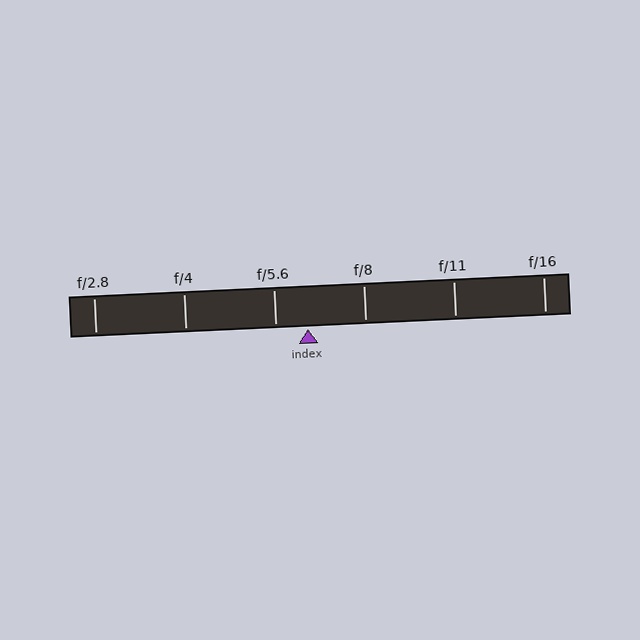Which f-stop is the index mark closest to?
The index mark is closest to f/5.6.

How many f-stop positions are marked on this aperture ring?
There are 6 f-stop positions marked.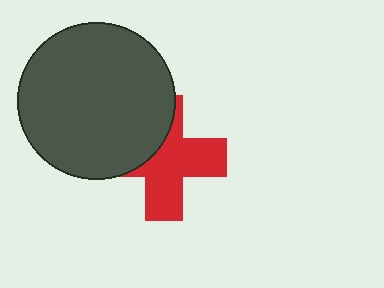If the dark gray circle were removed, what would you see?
You would see the complete red cross.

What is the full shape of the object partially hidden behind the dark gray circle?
The partially hidden object is a red cross.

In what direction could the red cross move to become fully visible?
The red cross could move toward the lower-right. That would shift it out from behind the dark gray circle entirely.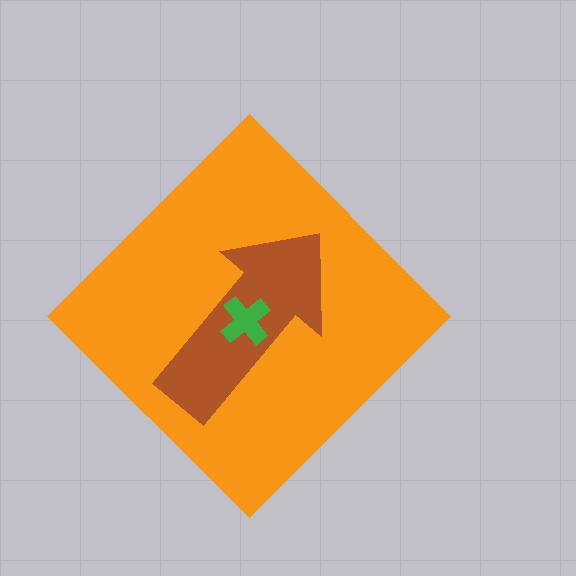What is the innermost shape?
The green cross.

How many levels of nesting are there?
3.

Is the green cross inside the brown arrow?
Yes.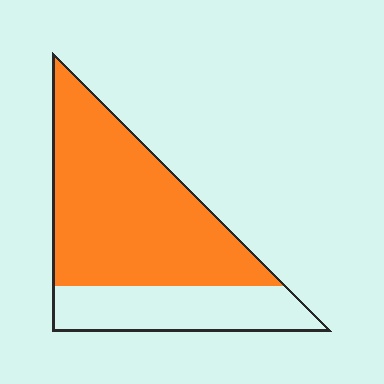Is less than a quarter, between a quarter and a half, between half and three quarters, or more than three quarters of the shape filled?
Between half and three quarters.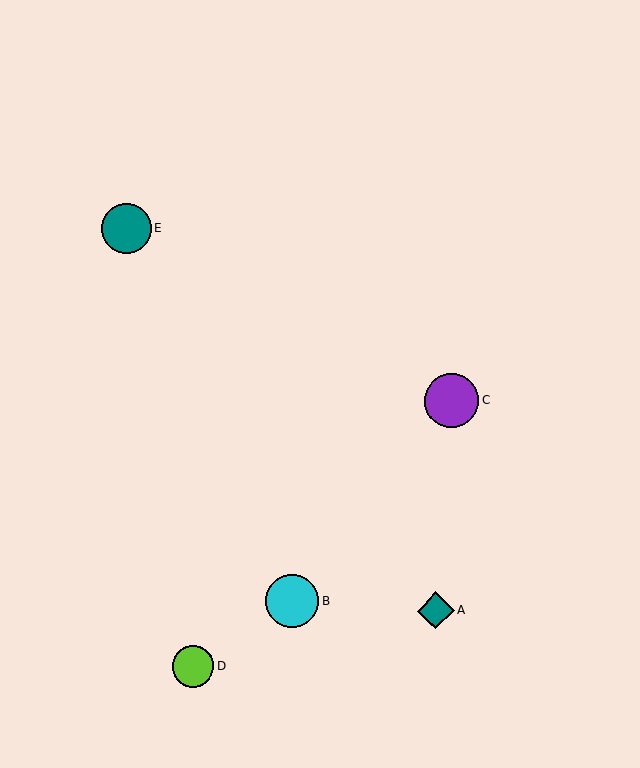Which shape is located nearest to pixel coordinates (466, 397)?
The purple circle (labeled C) at (452, 401) is nearest to that location.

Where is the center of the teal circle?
The center of the teal circle is at (127, 228).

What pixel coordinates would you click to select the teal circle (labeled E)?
Click at (127, 228) to select the teal circle E.